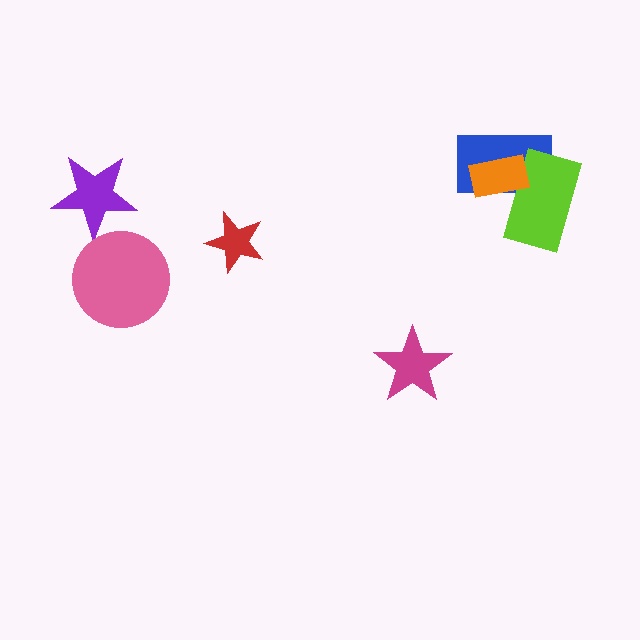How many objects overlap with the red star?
0 objects overlap with the red star.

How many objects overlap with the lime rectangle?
2 objects overlap with the lime rectangle.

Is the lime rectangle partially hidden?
Yes, it is partially covered by another shape.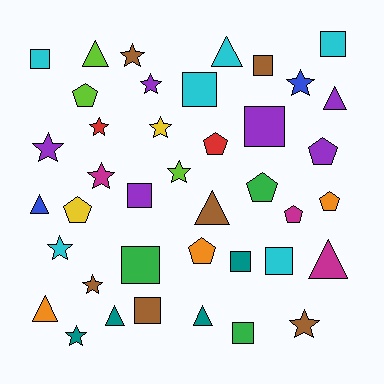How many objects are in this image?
There are 40 objects.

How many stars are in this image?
There are 12 stars.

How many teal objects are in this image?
There are 4 teal objects.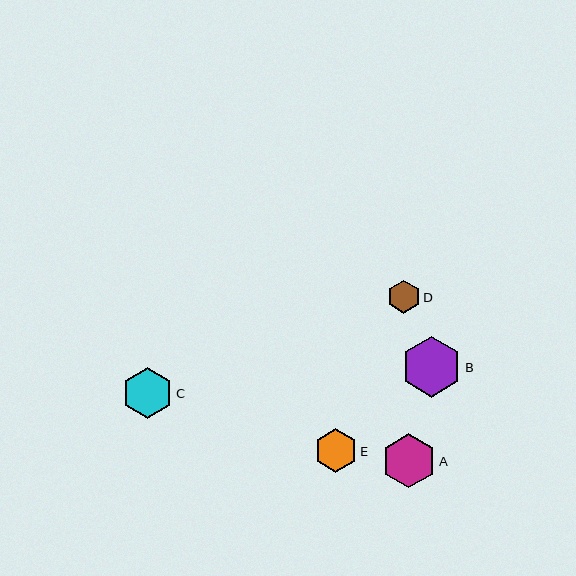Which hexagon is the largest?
Hexagon B is the largest with a size of approximately 61 pixels.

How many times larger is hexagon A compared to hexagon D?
Hexagon A is approximately 1.6 times the size of hexagon D.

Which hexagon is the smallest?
Hexagon D is the smallest with a size of approximately 33 pixels.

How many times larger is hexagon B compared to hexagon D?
Hexagon B is approximately 1.8 times the size of hexagon D.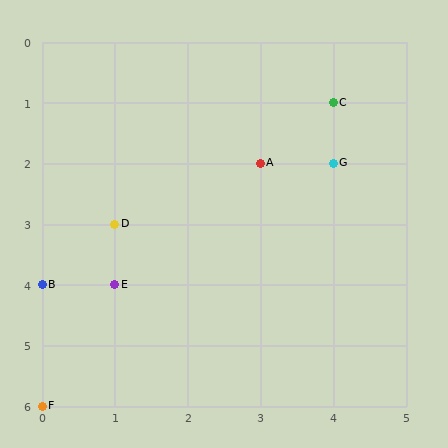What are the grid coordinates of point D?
Point D is at grid coordinates (1, 3).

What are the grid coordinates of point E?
Point E is at grid coordinates (1, 4).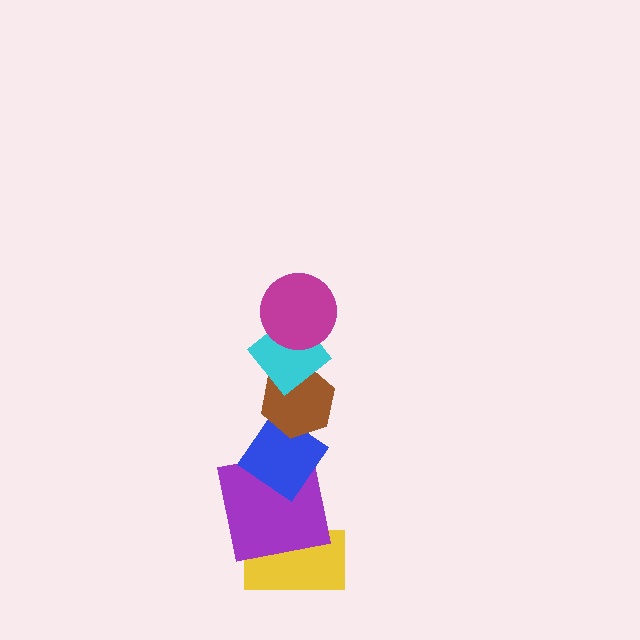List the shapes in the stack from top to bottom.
From top to bottom: the magenta circle, the cyan diamond, the brown hexagon, the blue diamond, the purple square, the yellow rectangle.